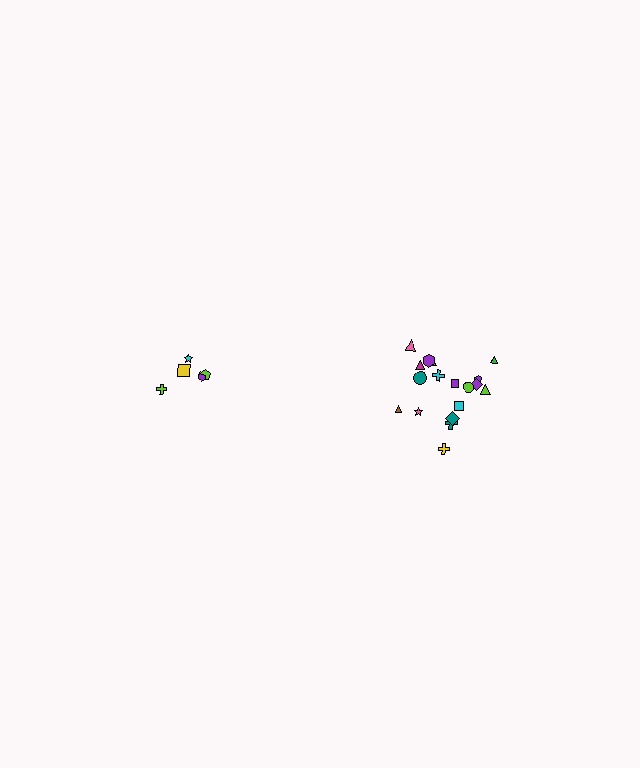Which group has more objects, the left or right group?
The right group.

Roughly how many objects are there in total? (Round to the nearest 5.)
Roughly 25 objects in total.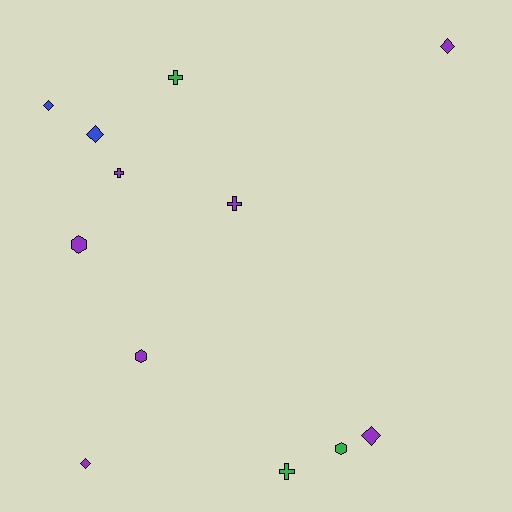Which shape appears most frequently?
Diamond, with 5 objects.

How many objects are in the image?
There are 12 objects.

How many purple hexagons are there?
There are 2 purple hexagons.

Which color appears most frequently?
Purple, with 7 objects.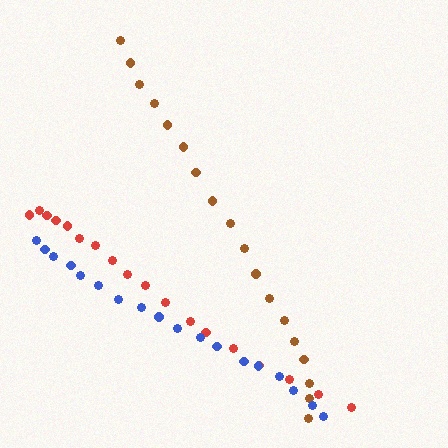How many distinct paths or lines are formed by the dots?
There are 3 distinct paths.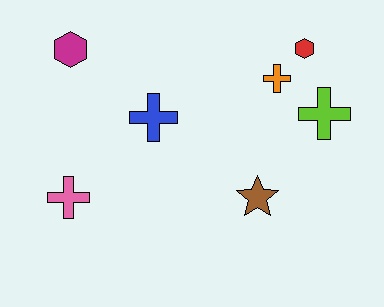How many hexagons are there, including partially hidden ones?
There are 2 hexagons.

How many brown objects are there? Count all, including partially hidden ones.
There is 1 brown object.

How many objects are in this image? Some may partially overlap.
There are 7 objects.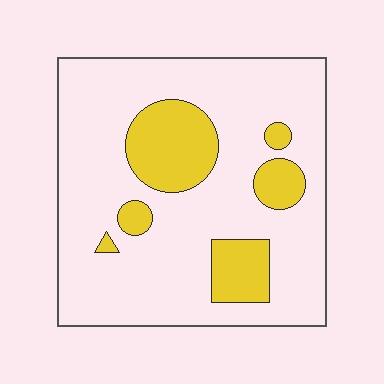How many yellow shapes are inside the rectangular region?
6.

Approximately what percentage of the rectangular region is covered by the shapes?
Approximately 20%.